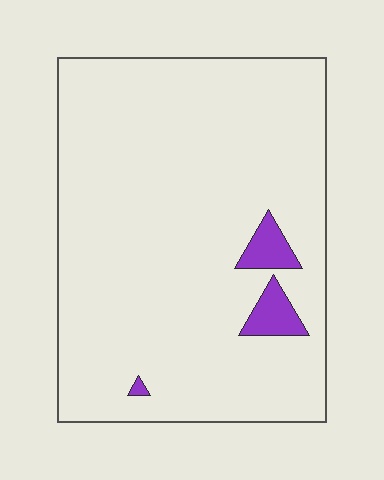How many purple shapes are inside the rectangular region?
3.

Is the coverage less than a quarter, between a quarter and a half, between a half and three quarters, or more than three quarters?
Less than a quarter.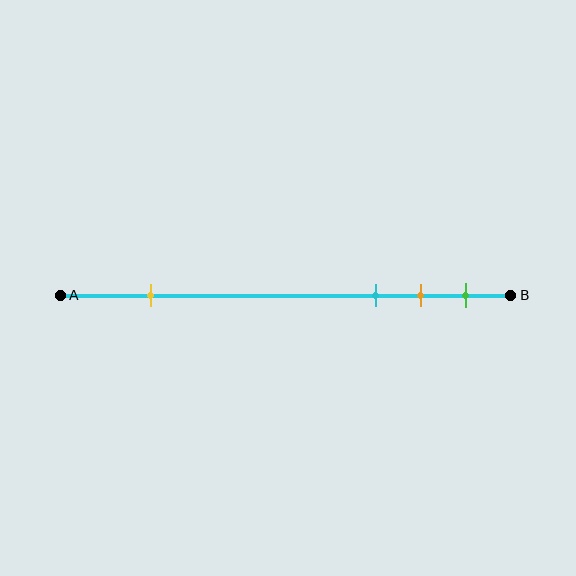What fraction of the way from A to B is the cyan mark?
The cyan mark is approximately 70% (0.7) of the way from A to B.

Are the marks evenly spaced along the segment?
No, the marks are not evenly spaced.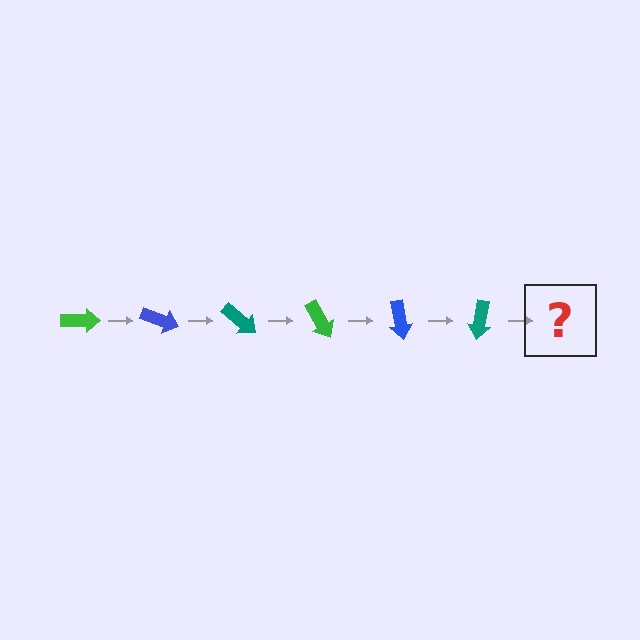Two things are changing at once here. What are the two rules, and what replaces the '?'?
The two rules are that it rotates 20 degrees each step and the color cycles through green, blue, and teal. The '?' should be a green arrow, rotated 120 degrees from the start.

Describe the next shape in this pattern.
It should be a green arrow, rotated 120 degrees from the start.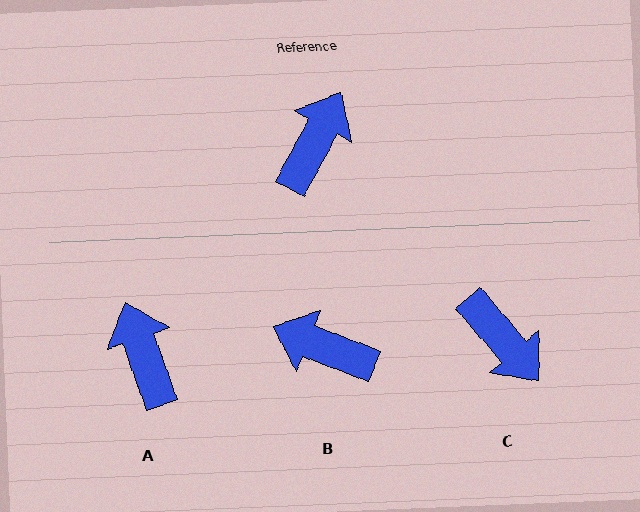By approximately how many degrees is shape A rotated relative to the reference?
Approximately 48 degrees counter-clockwise.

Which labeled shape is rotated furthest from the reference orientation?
C, about 111 degrees away.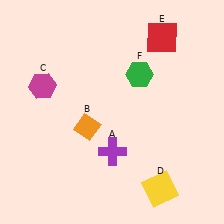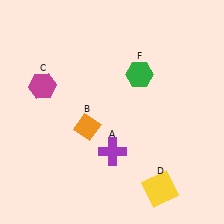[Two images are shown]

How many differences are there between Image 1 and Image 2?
There is 1 difference between the two images.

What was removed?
The red square (E) was removed in Image 2.